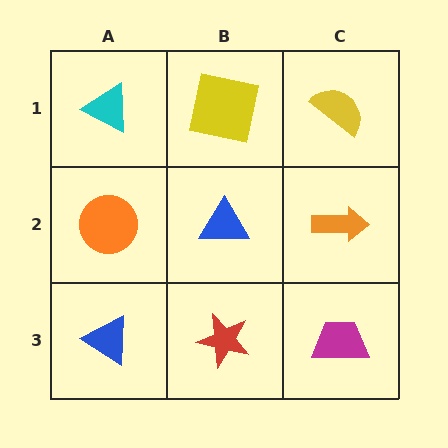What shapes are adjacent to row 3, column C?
An orange arrow (row 2, column C), a red star (row 3, column B).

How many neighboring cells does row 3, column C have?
2.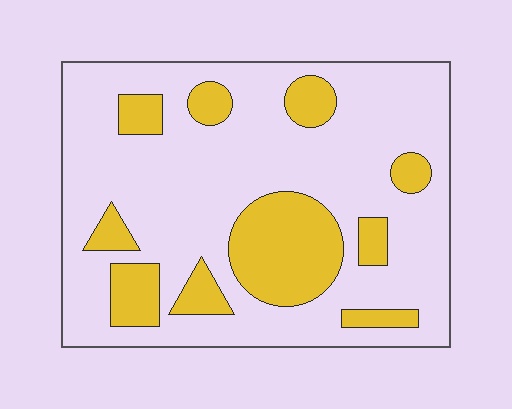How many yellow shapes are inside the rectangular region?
10.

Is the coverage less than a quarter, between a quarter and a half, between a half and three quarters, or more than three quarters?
Less than a quarter.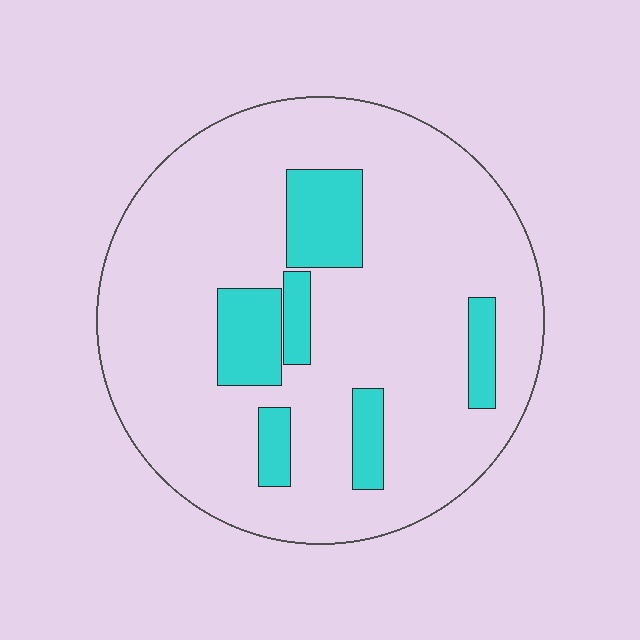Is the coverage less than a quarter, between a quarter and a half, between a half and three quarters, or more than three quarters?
Less than a quarter.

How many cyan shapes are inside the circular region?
6.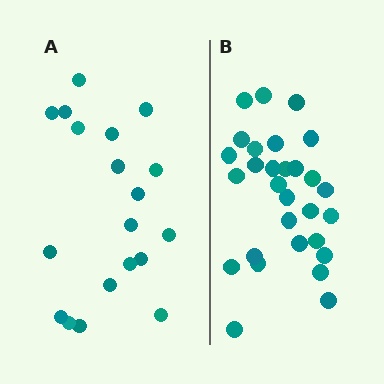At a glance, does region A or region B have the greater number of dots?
Region B (the right region) has more dots.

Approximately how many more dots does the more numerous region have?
Region B has roughly 10 or so more dots than region A.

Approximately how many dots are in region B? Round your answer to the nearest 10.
About 30 dots. (The exact count is 29, which rounds to 30.)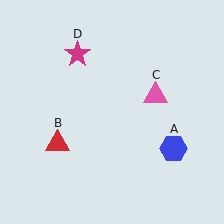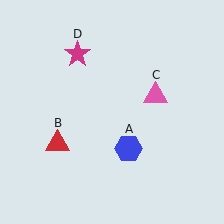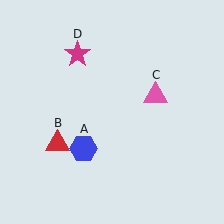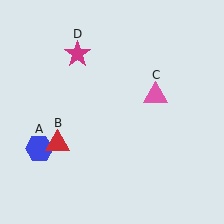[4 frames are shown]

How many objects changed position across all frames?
1 object changed position: blue hexagon (object A).